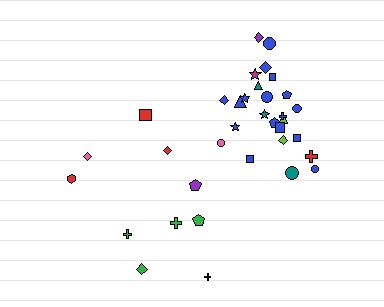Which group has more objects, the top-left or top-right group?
The top-right group.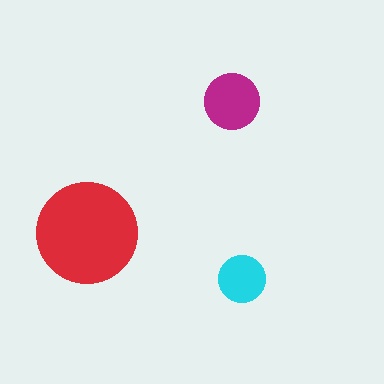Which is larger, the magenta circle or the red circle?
The red one.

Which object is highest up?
The magenta circle is topmost.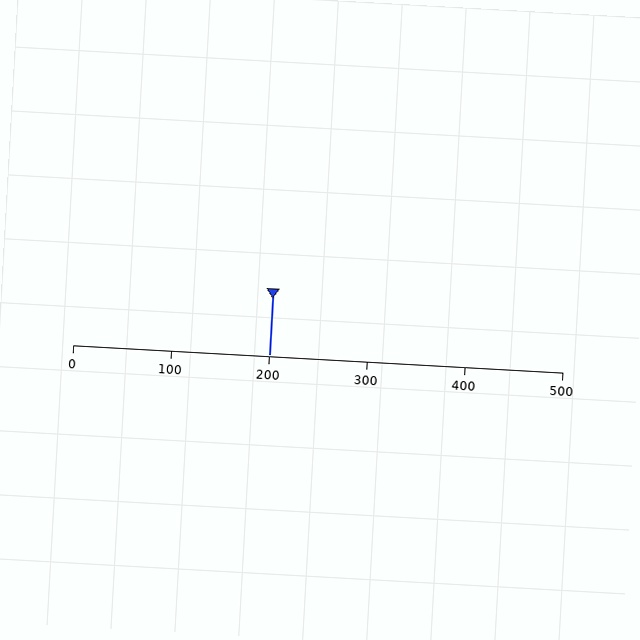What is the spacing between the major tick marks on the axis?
The major ticks are spaced 100 apart.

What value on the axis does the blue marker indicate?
The marker indicates approximately 200.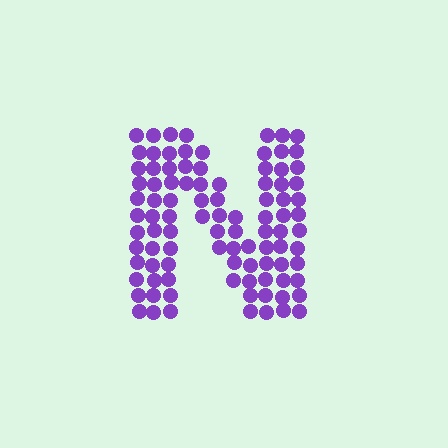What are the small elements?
The small elements are circles.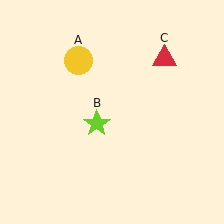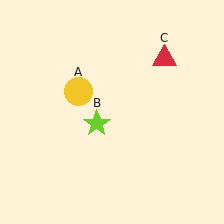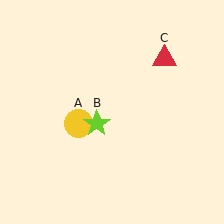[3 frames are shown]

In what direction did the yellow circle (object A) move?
The yellow circle (object A) moved down.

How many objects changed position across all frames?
1 object changed position: yellow circle (object A).